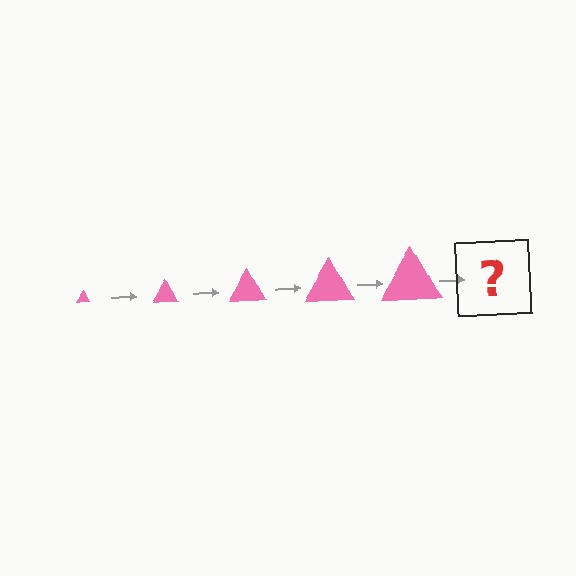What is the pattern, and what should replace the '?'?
The pattern is that the triangle gets progressively larger each step. The '?' should be a pink triangle, larger than the previous one.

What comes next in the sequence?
The next element should be a pink triangle, larger than the previous one.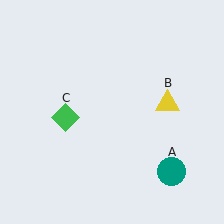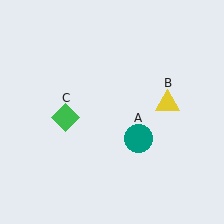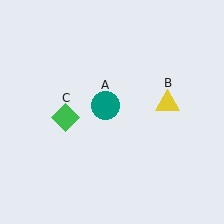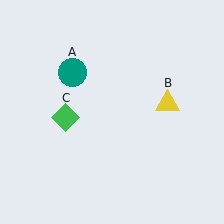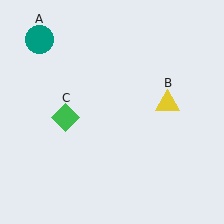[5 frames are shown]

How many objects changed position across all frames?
1 object changed position: teal circle (object A).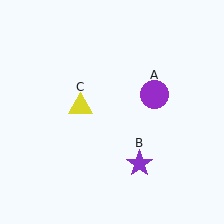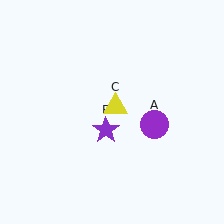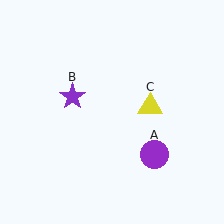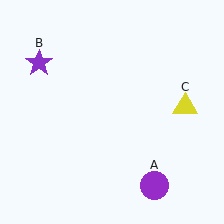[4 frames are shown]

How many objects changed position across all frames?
3 objects changed position: purple circle (object A), purple star (object B), yellow triangle (object C).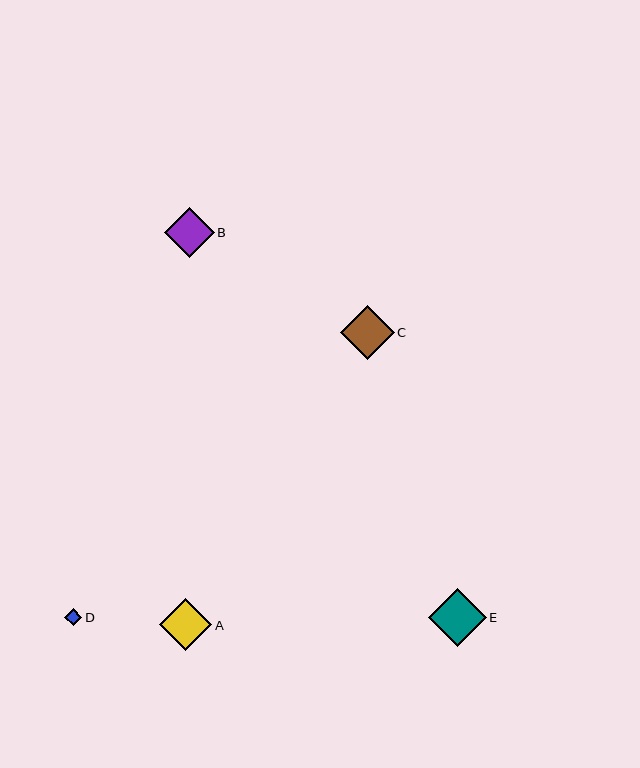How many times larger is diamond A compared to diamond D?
Diamond A is approximately 3.1 times the size of diamond D.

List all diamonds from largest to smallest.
From largest to smallest: E, C, A, B, D.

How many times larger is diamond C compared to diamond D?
Diamond C is approximately 3.2 times the size of diamond D.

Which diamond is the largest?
Diamond E is the largest with a size of approximately 58 pixels.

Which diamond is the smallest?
Diamond D is the smallest with a size of approximately 17 pixels.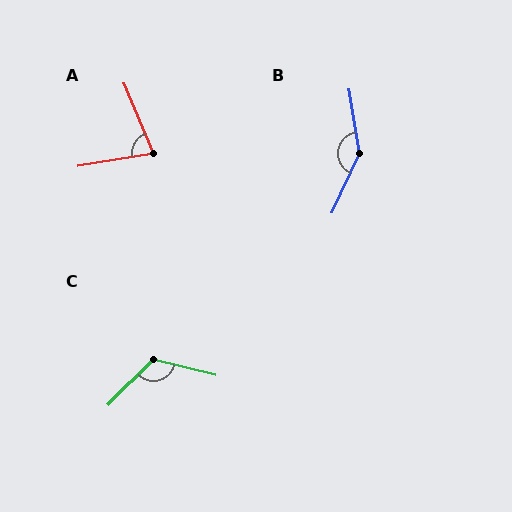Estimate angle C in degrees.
Approximately 121 degrees.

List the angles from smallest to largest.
A (77°), C (121°), B (146°).